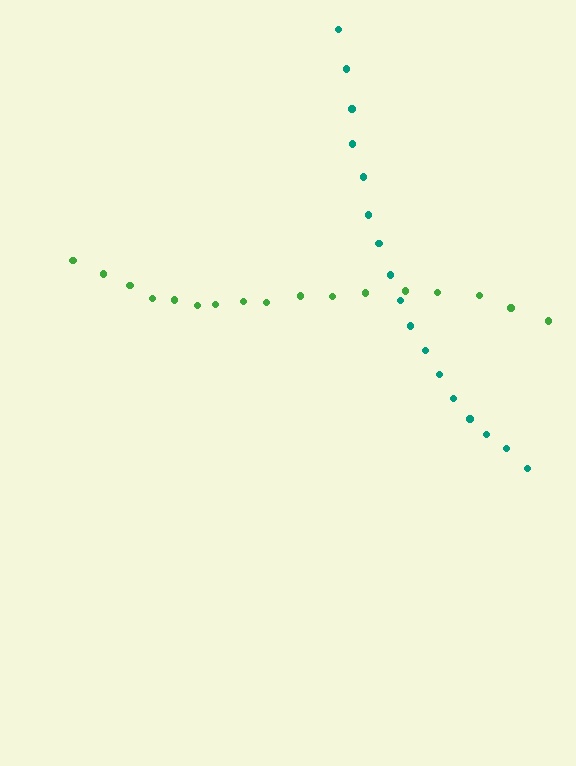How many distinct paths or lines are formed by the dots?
There are 2 distinct paths.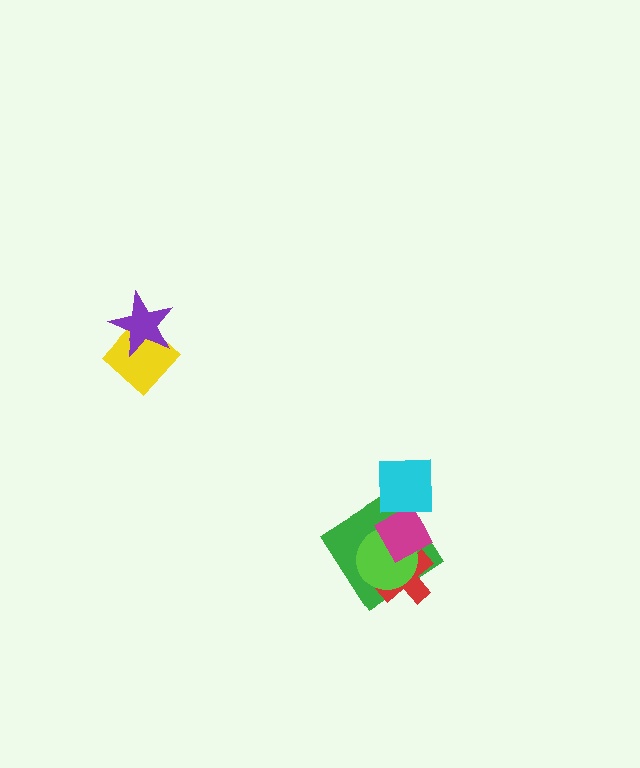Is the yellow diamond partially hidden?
Yes, it is partially covered by another shape.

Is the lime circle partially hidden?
Yes, it is partially covered by another shape.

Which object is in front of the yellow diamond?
The purple star is in front of the yellow diamond.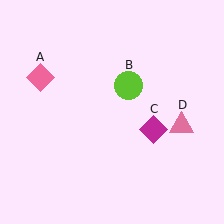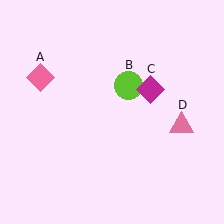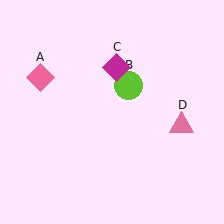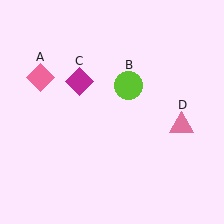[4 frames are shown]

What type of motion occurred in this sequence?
The magenta diamond (object C) rotated counterclockwise around the center of the scene.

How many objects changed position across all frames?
1 object changed position: magenta diamond (object C).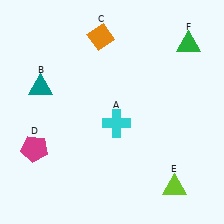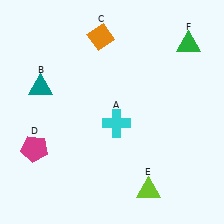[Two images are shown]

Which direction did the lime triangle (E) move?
The lime triangle (E) moved left.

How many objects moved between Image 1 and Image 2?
1 object moved between the two images.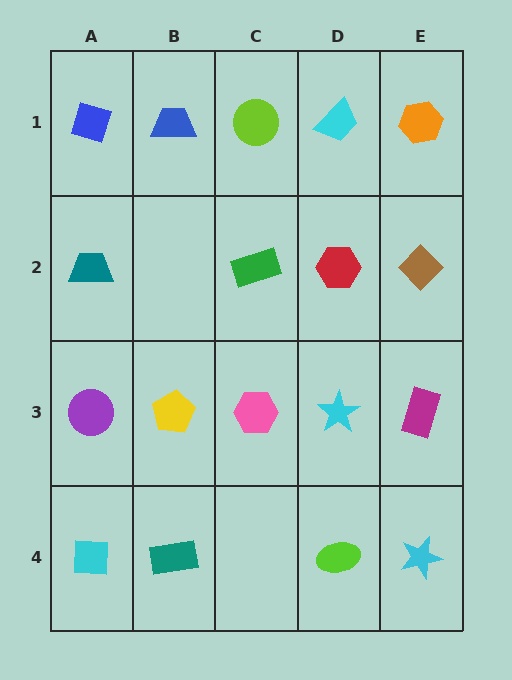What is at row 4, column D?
A lime ellipse.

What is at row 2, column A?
A teal trapezoid.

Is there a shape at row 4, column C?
No, that cell is empty.